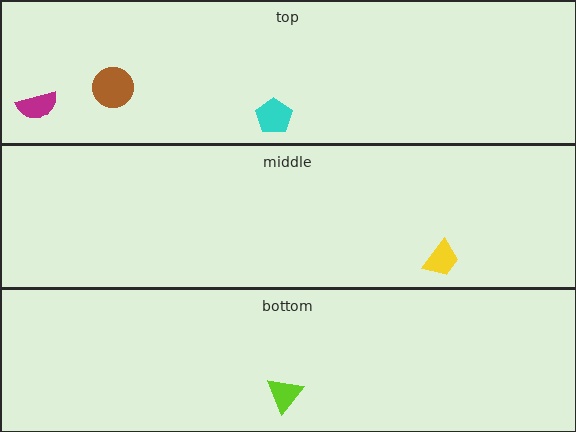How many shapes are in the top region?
3.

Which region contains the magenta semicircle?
The top region.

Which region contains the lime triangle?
The bottom region.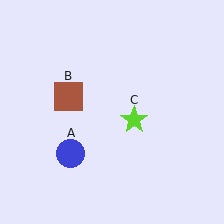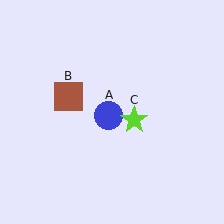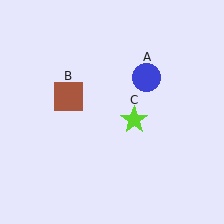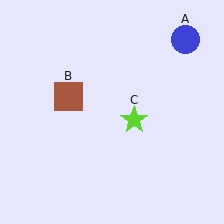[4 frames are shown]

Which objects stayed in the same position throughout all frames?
Brown square (object B) and lime star (object C) remained stationary.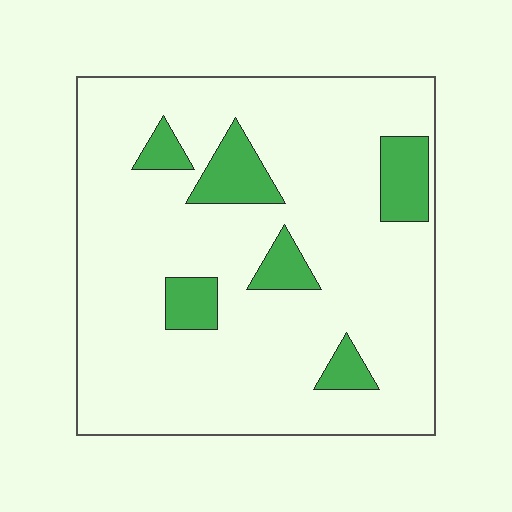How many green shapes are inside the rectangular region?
6.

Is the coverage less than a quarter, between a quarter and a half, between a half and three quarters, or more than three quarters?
Less than a quarter.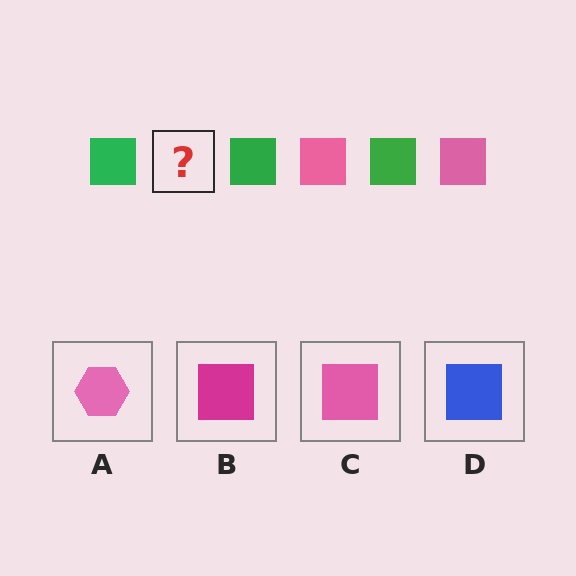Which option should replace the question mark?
Option C.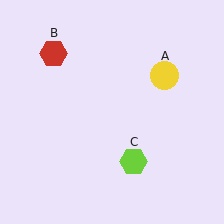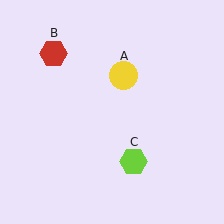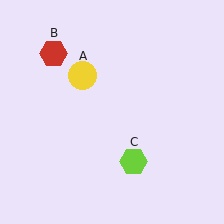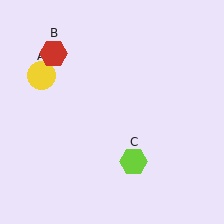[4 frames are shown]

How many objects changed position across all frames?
1 object changed position: yellow circle (object A).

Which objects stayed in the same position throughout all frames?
Red hexagon (object B) and lime hexagon (object C) remained stationary.